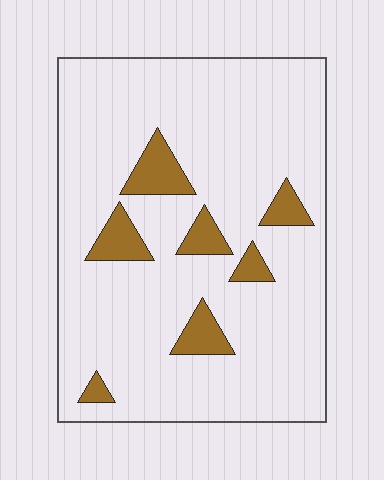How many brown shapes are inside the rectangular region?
7.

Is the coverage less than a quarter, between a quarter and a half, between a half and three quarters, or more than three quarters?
Less than a quarter.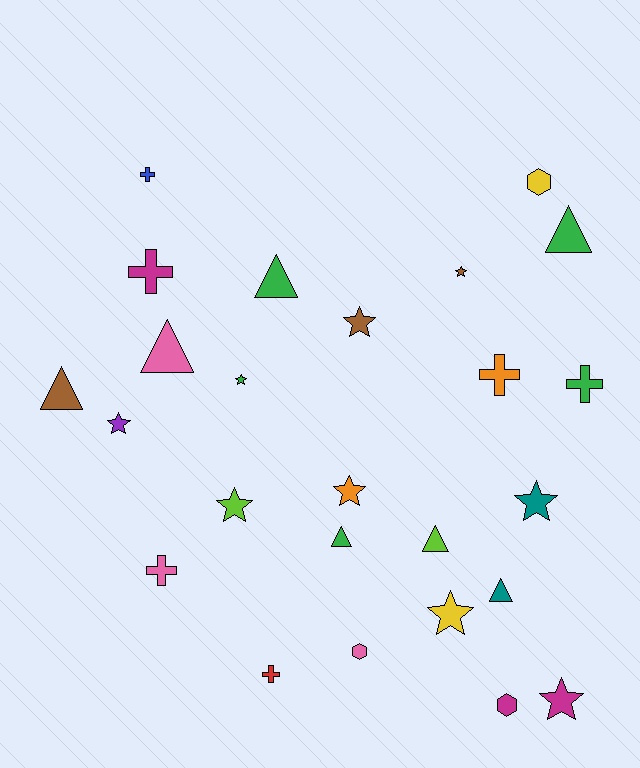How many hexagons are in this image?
There are 3 hexagons.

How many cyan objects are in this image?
There are no cyan objects.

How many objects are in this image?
There are 25 objects.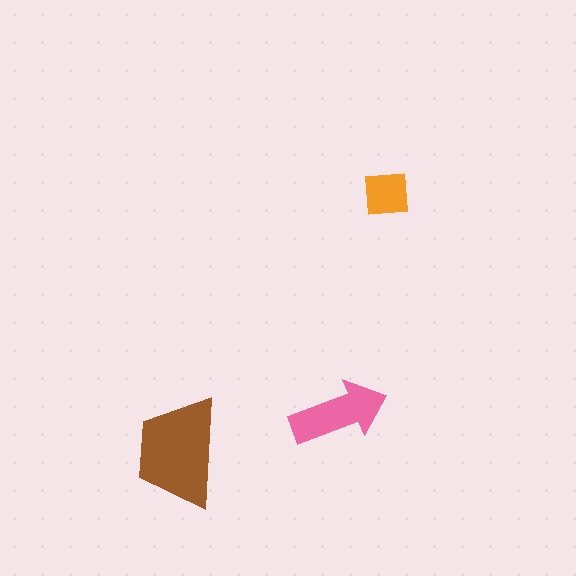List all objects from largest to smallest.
The brown trapezoid, the pink arrow, the orange square.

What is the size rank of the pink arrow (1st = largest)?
2nd.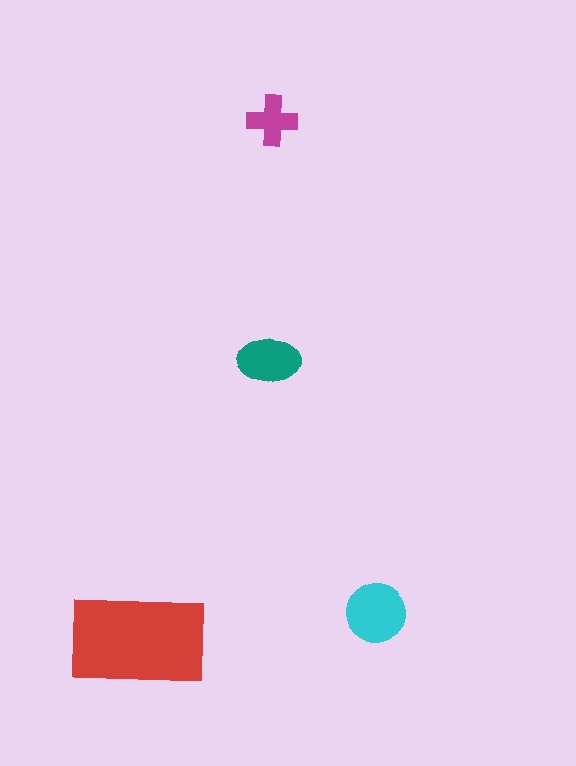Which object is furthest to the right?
The cyan circle is rightmost.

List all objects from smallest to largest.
The magenta cross, the teal ellipse, the cyan circle, the red rectangle.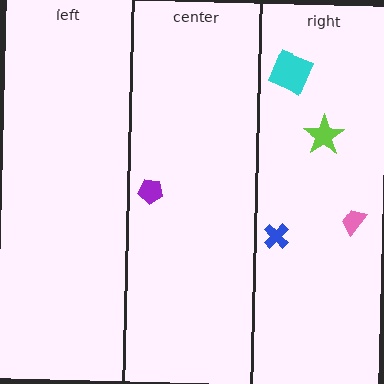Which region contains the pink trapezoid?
The right region.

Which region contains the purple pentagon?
The center region.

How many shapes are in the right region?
4.